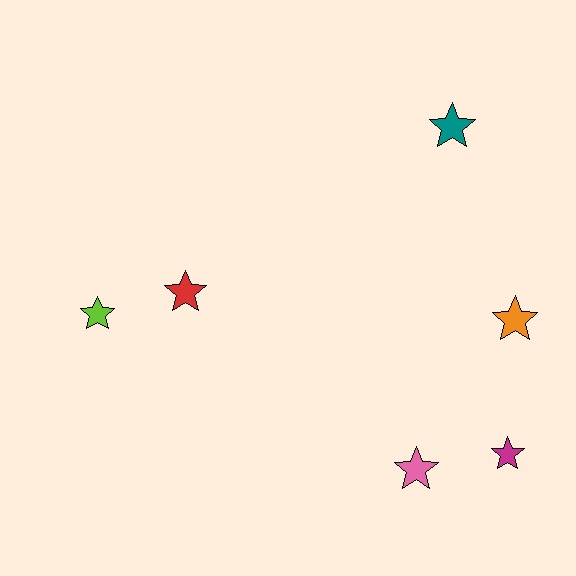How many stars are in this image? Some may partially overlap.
There are 6 stars.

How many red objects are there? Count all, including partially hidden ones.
There is 1 red object.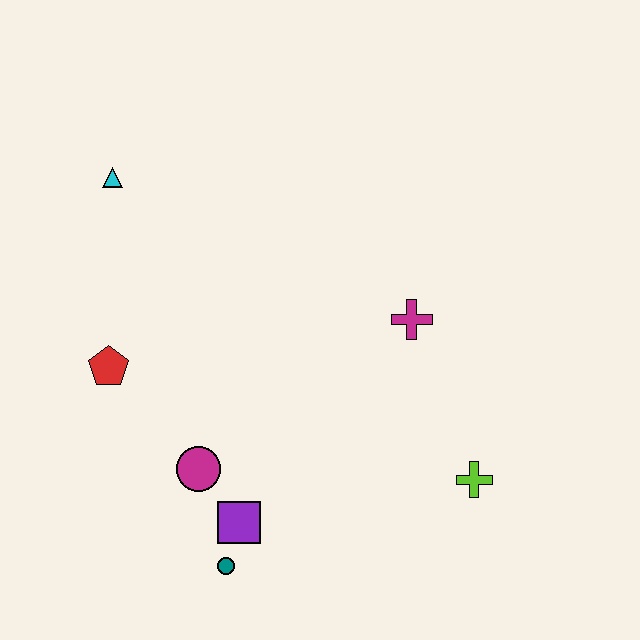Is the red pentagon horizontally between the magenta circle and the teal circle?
No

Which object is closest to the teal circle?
The purple square is closest to the teal circle.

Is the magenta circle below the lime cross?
No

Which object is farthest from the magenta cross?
The cyan triangle is farthest from the magenta cross.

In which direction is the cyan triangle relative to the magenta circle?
The cyan triangle is above the magenta circle.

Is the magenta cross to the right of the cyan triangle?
Yes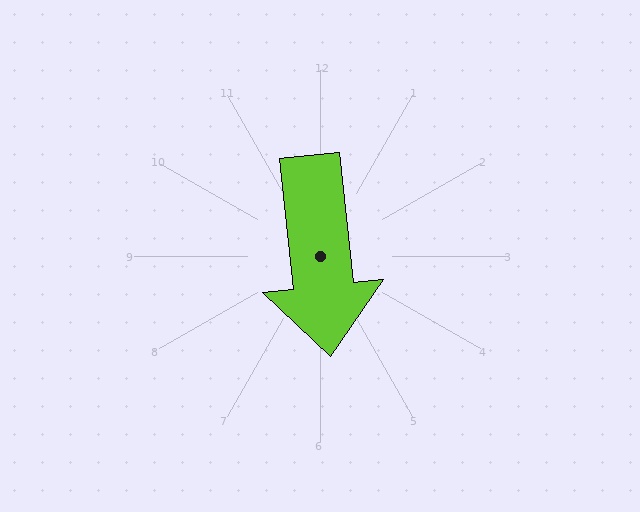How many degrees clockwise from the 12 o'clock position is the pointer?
Approximately 174 degrees.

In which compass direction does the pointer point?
South.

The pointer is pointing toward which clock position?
Roughly 6 o'clock.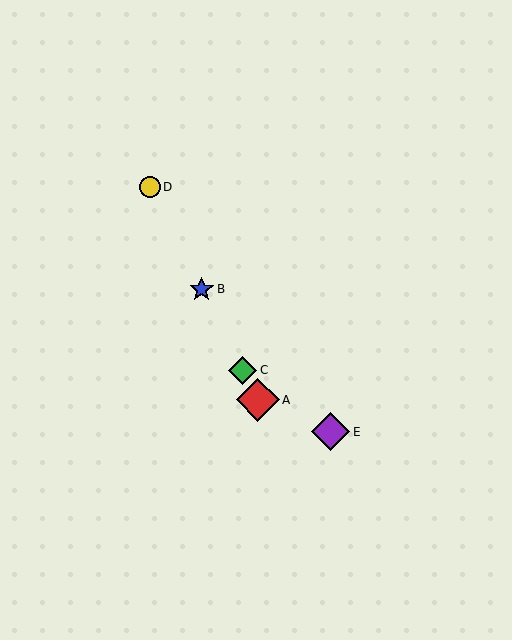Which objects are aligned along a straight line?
Objects A, B, C, D are aligned along a straight line.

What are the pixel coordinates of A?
Object A is at (258, 400).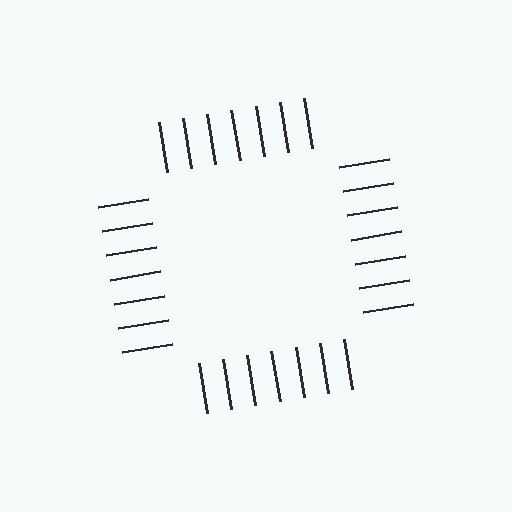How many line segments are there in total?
28 — 7 along each of the 4 edges.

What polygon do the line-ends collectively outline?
An illusory square — the line segments terminate on its edges but no continuous stroke is drawn.